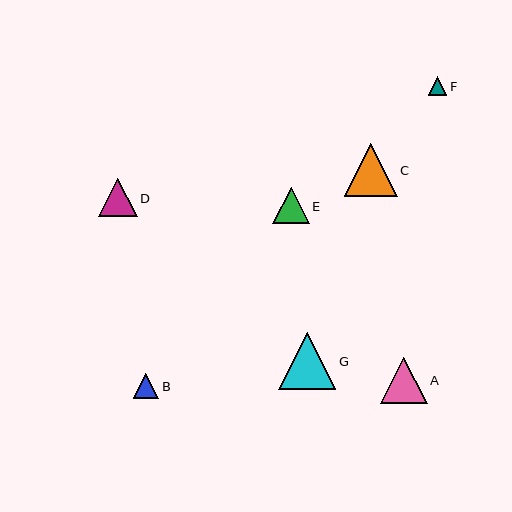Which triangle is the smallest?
Triangle F is the smallest with a size of approximately 19 pixels.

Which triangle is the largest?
Triangle G is the largest with a size of approximately 57 pixels.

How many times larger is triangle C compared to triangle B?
Triangle C is approximately 2.1 times the size of triangle B.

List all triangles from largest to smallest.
From largest to smallest: G, C, A, D, E, B, F.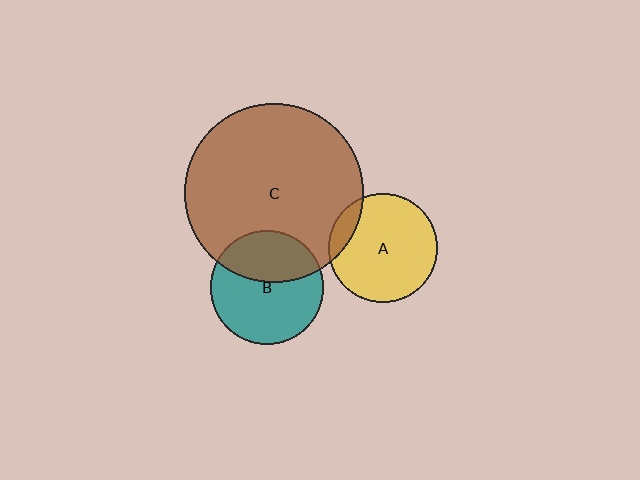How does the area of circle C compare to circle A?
Approximately 2.7 times.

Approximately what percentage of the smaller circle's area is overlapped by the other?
Approximately 10%.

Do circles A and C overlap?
Yes.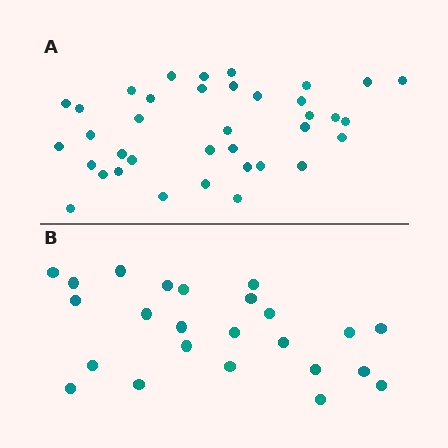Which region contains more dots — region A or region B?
Region A (the top region) has more dots.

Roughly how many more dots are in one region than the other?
Region A has approximately 15 more dots than region B.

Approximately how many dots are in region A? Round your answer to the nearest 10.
About 40 dots. (The exact count is 37, which rounds to 40.)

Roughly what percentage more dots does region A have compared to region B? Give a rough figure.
About 55% more.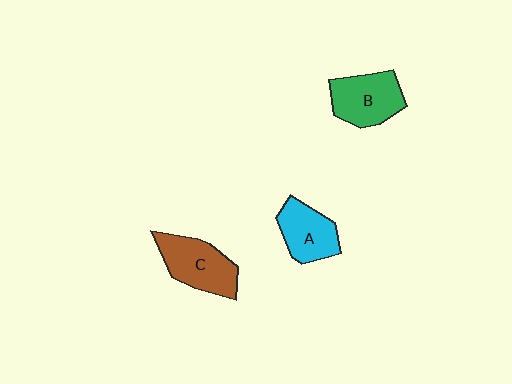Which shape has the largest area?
Shape C (brown).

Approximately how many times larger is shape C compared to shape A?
Approximately 1.2 times.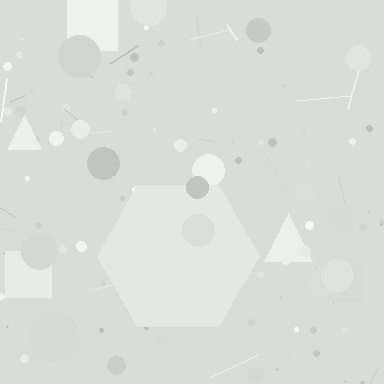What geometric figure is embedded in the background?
A hexagon is embedded in the background.